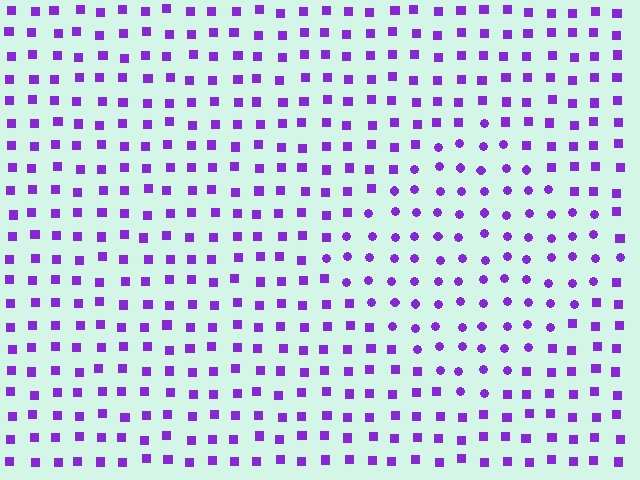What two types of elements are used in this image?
The image uses circles inside the diamond region and squares outside it.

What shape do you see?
I see a diamond.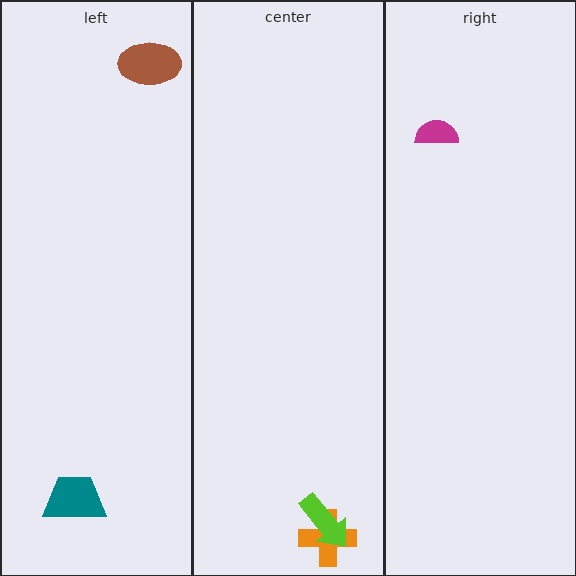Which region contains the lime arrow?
The center region.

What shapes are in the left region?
The teal trapezoid, the brown ellipse.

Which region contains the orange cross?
The center region.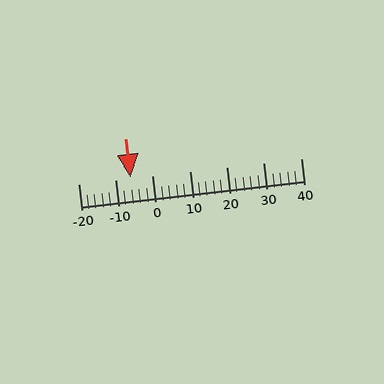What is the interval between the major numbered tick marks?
The major tick marks are spaced 10 units apart.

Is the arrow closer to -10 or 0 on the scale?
The arrow is closer to -10.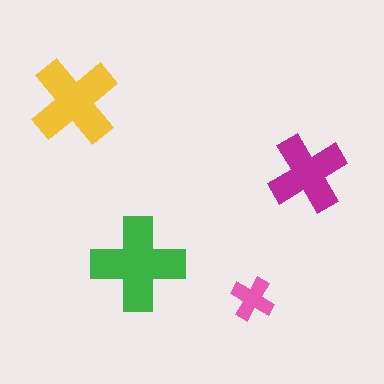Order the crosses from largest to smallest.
the green one, the yellow one, the magenta one, the pink one.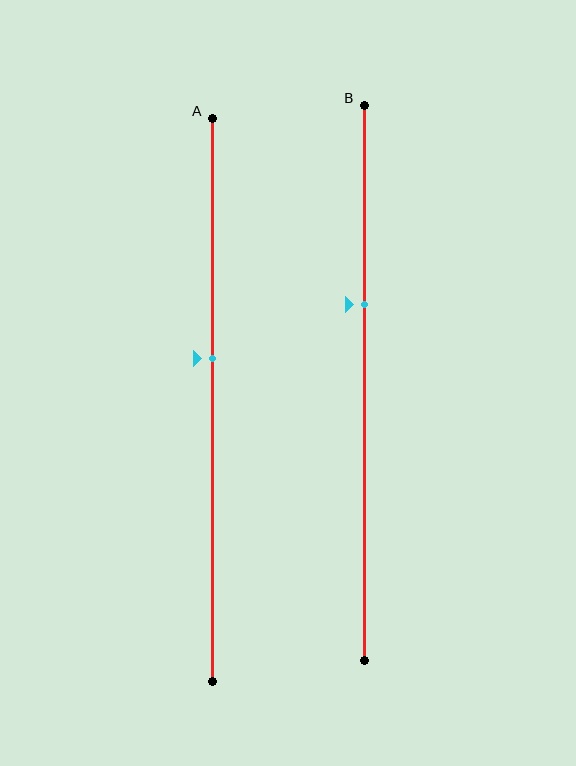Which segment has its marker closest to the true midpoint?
Segment A has its marker closest to the true midpoint.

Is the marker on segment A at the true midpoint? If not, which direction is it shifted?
No, the marker on segment A is shifted upward by about 7% of the segment length.